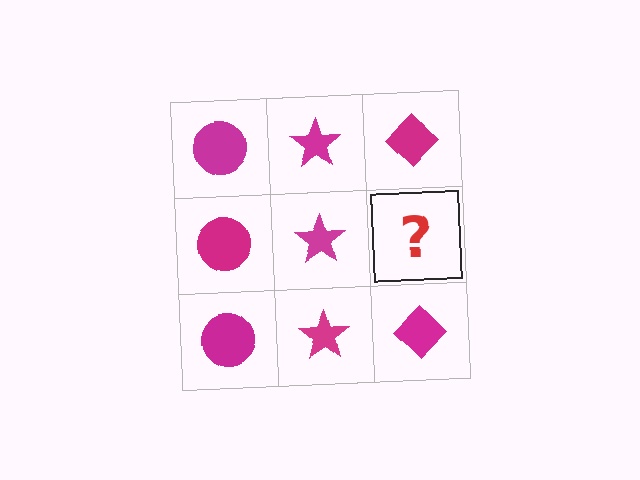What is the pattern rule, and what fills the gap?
The rule is that each column has a consistent shape. The gap should be filled with a magenta diamond.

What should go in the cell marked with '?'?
The missing cell should contain a magenta diamond.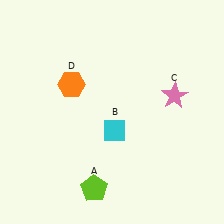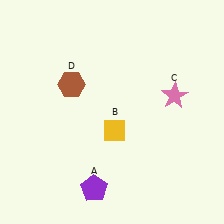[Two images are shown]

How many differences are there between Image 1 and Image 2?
There are 3 differences between the two images.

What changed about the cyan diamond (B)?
In Image 1, B is cyan. In Image 2, it changed to yellow.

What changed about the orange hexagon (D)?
In Image 1, D is orange. In Image 2, it changed to brown.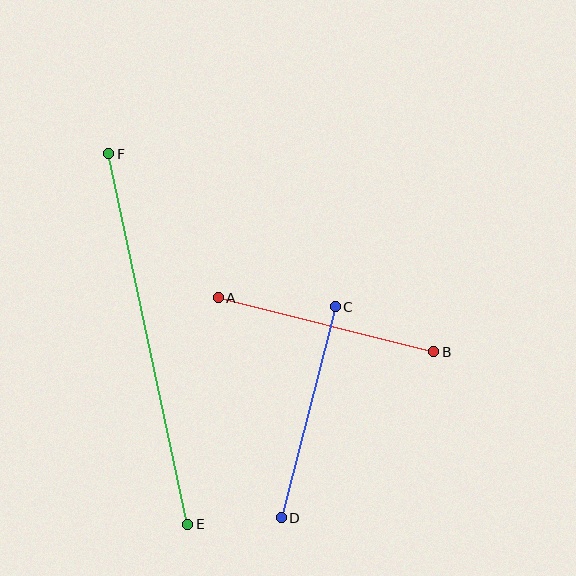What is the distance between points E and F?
The distance is approximately 379 pixels.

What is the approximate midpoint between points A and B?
The midpoint is at approximately (326, 325) pixels.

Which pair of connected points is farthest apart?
Points E and F are farthest apart.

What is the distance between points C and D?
The distance is approximately 218 pixels.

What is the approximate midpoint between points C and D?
The midpoint is at approximately (308, 412) pixels.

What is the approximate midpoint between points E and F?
The midpoint is at approximately (148, 339) pixels.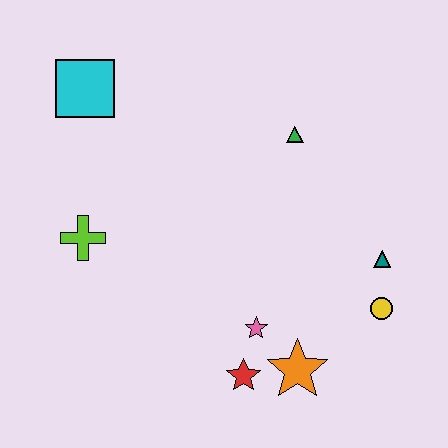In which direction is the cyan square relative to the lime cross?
The cyan square is above the lime cross.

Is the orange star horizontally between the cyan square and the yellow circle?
Yes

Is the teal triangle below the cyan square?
Yes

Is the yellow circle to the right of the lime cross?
Yes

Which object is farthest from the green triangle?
The red star is farthest from the green triangle.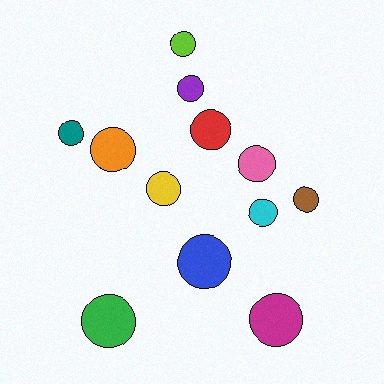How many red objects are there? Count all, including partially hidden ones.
There is 1 red object.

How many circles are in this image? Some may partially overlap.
There are 12 circles.